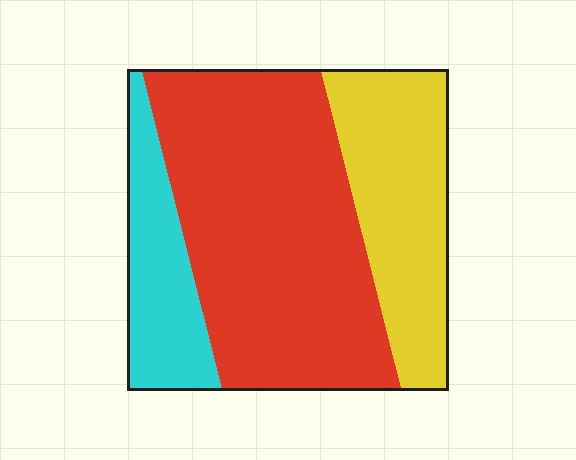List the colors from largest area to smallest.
From largest to smallest: red, yellow, cyan.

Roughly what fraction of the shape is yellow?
Yellow takes up about one quarter (1/4) of the shape.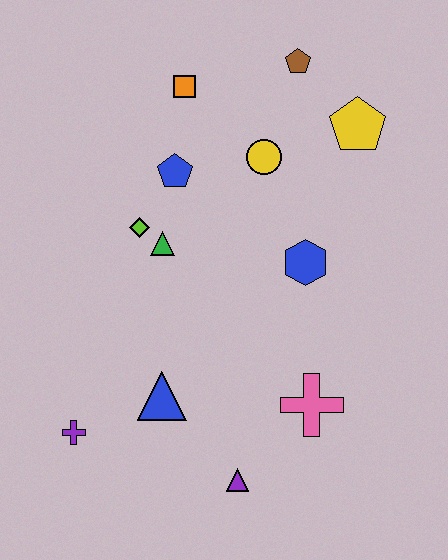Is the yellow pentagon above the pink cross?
Yes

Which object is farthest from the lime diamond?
The purple triangle is farthest from the lime diamond.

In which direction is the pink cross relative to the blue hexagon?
The pink cross is below the blue hexagon.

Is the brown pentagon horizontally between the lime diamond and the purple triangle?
No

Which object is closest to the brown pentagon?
The yellow pentagon is closest to the brown pentagon.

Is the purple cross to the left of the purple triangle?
Yes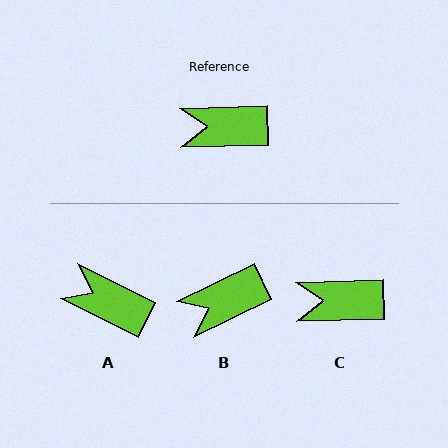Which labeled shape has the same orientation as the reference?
C.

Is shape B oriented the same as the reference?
No, it is off by about 24 degrees.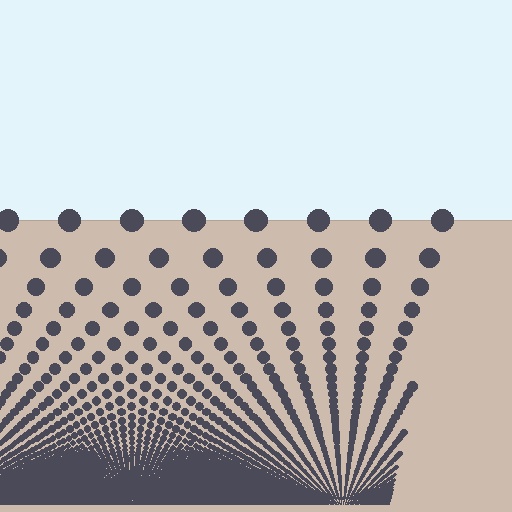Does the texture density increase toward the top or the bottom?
Density increases toward the bottom.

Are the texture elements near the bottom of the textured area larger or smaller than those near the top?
Smaller. The gradient is inverted — elements near the bottom are smaller and denser.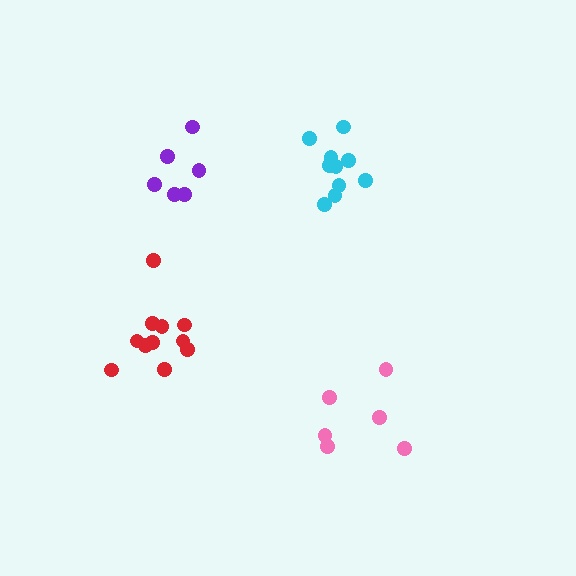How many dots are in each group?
Group 1: 10 dots, Group 2: 6 dots, Group 3: 6 dots, Group 4: 11 dots (33 total).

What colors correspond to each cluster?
The clusters are colored: cyan, pink, purple, red.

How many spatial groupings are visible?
There are 4 spatial groupings.